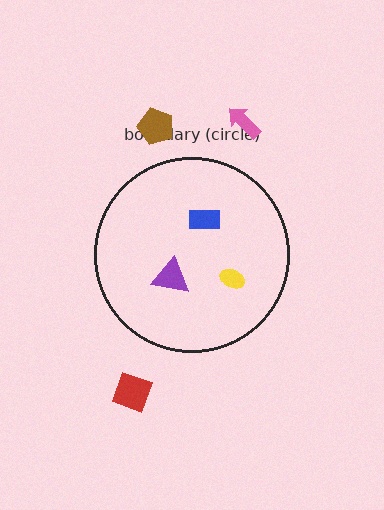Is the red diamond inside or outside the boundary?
Outside.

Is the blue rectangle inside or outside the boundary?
Inside.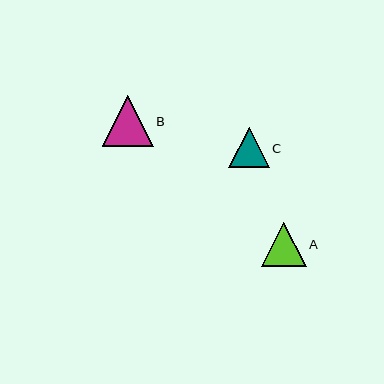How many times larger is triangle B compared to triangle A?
Triangle B is approximately 1.1 times the size of triangle A.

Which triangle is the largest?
Triangle B is the largest with a size of approximately 51 pixels.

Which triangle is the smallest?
Triangle C is the smallest with a size of approximately 40 pixels.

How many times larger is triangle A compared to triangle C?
Triangle A is approximately 1.1 times the size of triangle C.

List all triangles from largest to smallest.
From largest to smallest: B, A, C.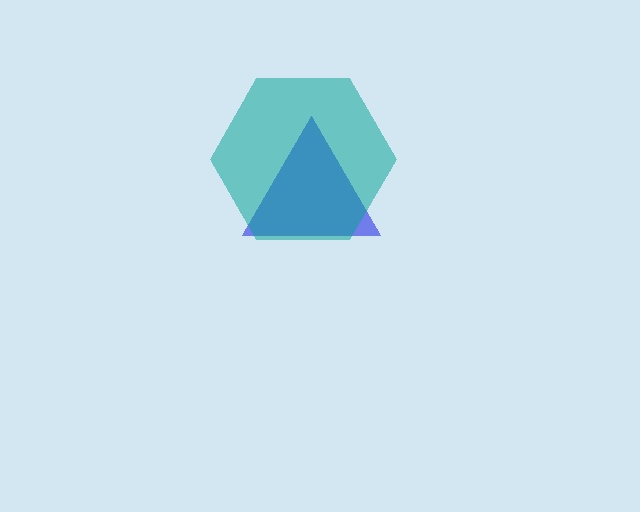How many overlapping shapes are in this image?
There are 2 overlapping shapes in the image.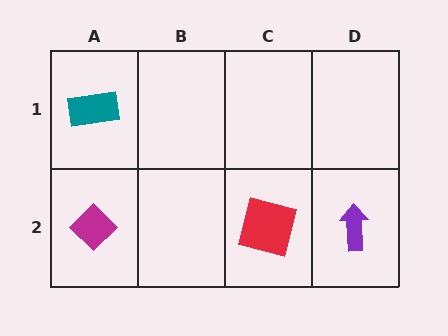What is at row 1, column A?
A teal rectangle.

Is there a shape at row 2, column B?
No, that cell is empty.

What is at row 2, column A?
A magenta diamond.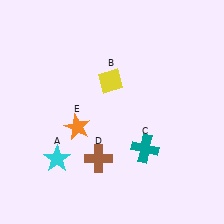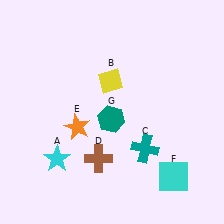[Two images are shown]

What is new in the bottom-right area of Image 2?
A cyan square (F) was added in the bottom-right area of Image 2.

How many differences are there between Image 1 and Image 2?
There are 2 differences between the two images.